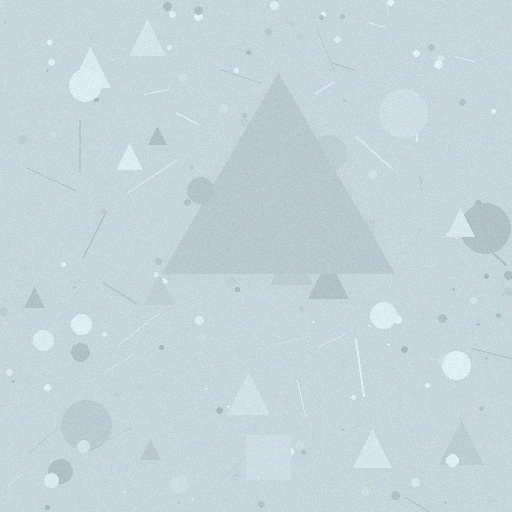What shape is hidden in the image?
A triangle is hidden in the image.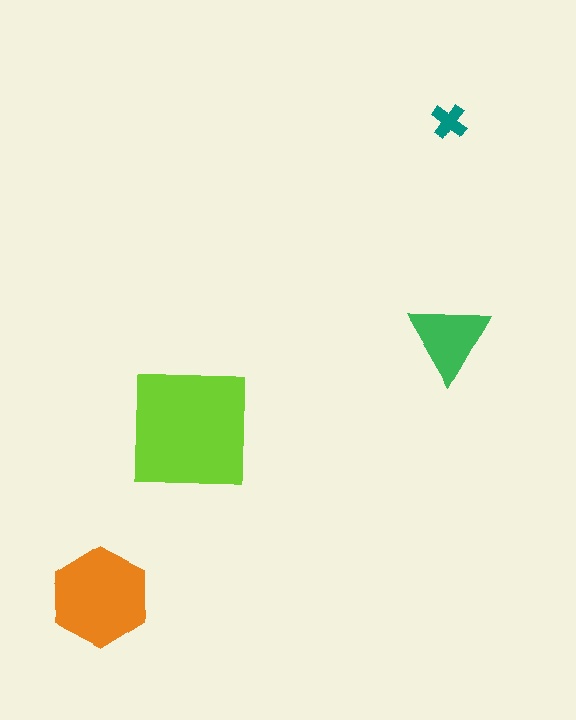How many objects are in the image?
There are 4 objects in the image.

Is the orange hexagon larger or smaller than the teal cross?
Larger.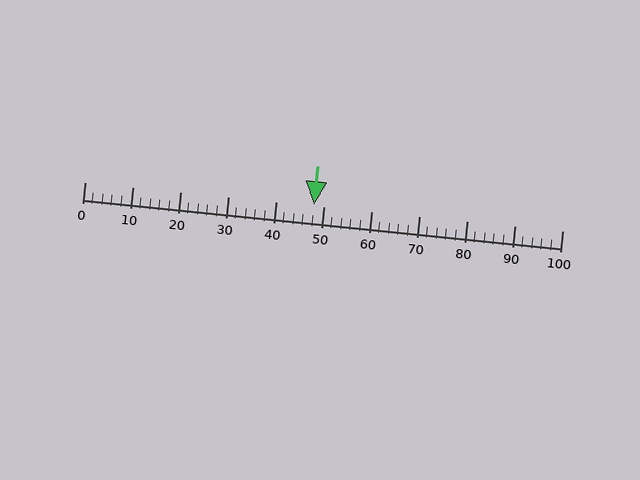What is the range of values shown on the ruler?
The ruler shows values from 0 to 100.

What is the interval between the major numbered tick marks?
The major tick marks are spaced 10 units apart.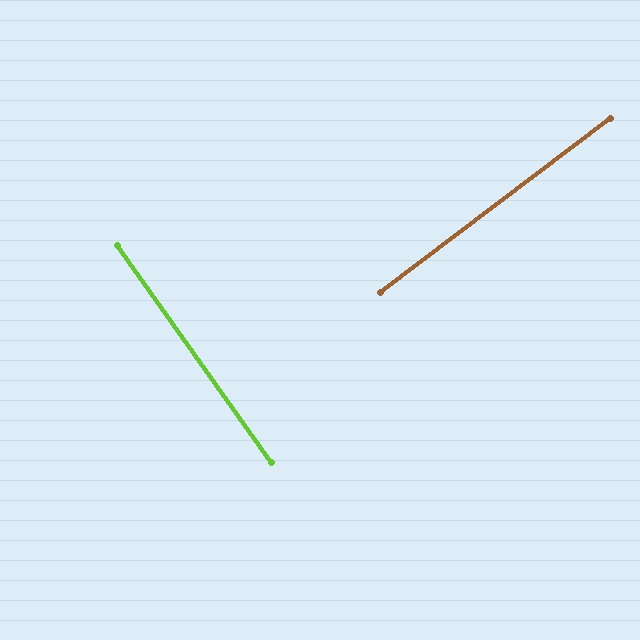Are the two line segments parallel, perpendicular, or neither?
Perpendicular — they meet at approximately 88°.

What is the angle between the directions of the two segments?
Approximately 88 degrees.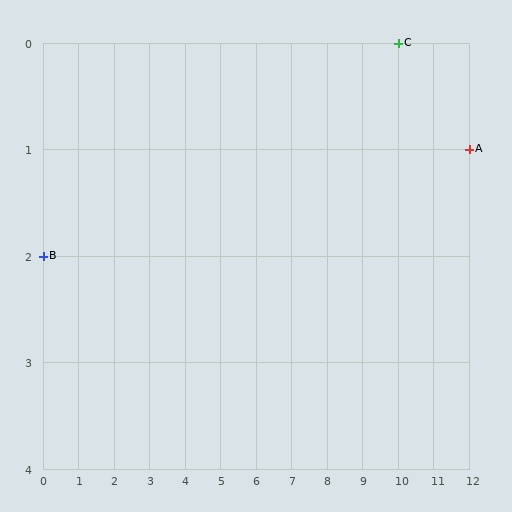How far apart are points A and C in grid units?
Points A and C are 2 columns and 1 row apart (about 2.2 grid units diagonally).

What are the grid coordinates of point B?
Point B is at grid coordinates (0, 2).